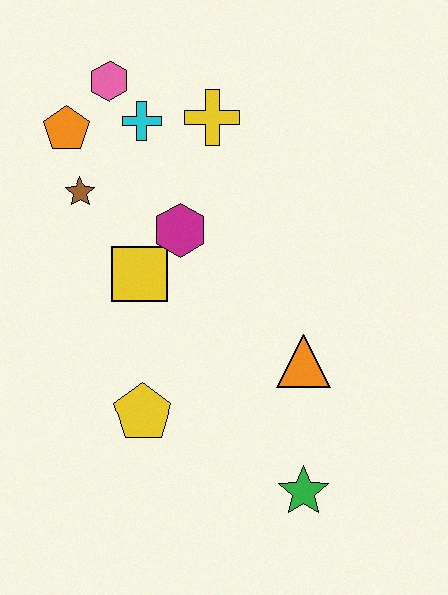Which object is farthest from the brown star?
The green star is farthest from the brown star.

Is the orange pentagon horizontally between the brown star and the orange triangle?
No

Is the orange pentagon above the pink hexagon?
No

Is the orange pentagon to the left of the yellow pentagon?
Yes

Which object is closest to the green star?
The orange triangle is closest to the green star.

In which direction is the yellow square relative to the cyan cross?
The yellow square is below the cyan cross.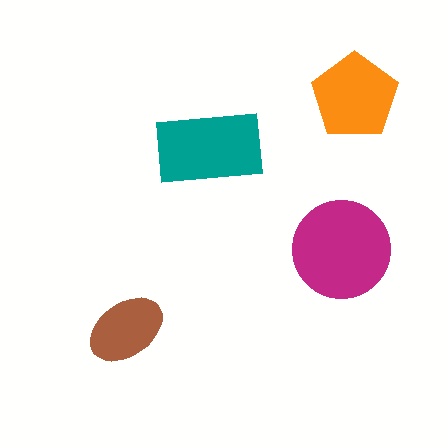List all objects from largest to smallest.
The magenta circle, the teal rectangle, the orange pentagon, the brown ellipse.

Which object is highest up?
The orange pentagon is topmost.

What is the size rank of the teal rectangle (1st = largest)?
2nd.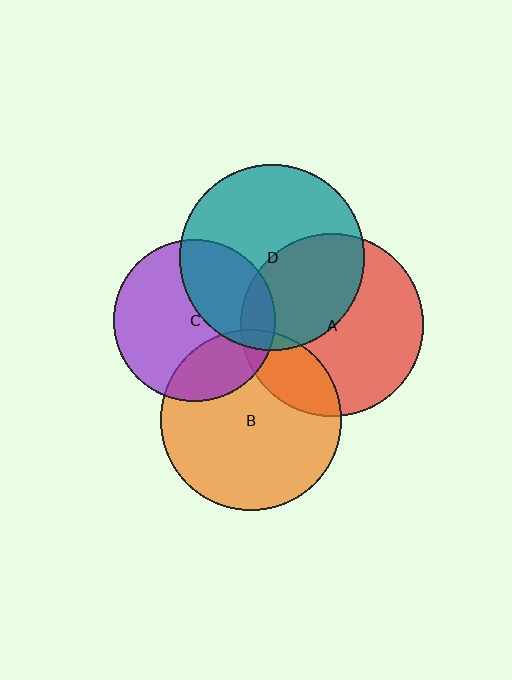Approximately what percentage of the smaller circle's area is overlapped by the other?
Approximately 25%.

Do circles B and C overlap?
Yes.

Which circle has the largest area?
Circle D (teal).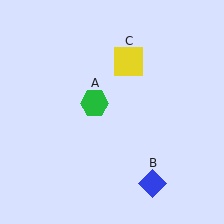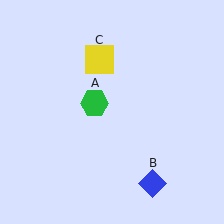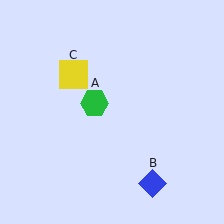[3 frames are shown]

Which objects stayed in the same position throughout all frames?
Green hexagon (object A) and blue diamond (object B) remained stationary.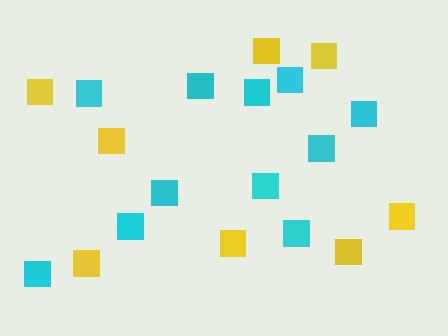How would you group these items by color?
There are 2 groups: one group of yellow squares (8) and one group of cyan squares (11).